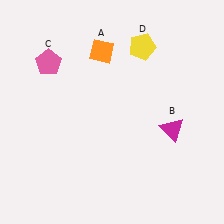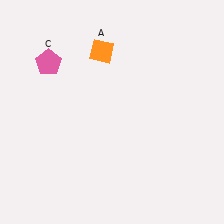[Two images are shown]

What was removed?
The yellow pentagon (D), the magenta triangle (B) were removed in Image 2.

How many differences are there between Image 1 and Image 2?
There are 2 differences between the two images.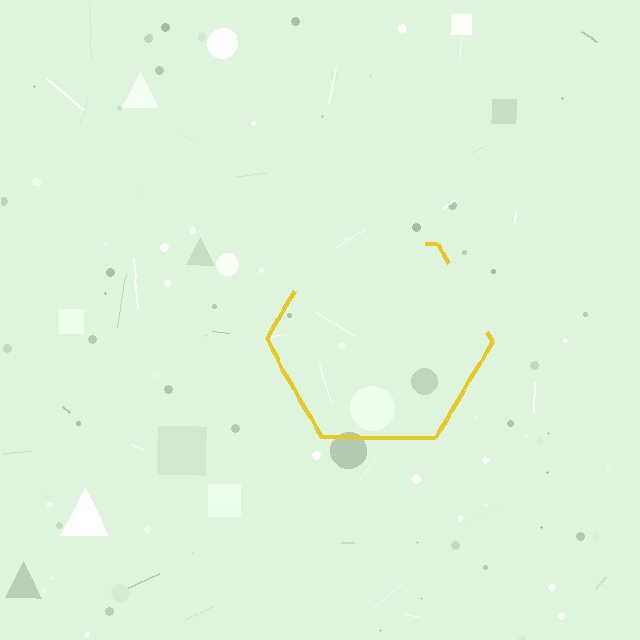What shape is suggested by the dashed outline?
The dashed outline suggests a hexagon.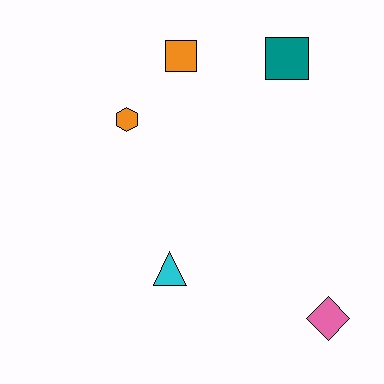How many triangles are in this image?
There is 1 triangle.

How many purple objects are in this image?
There are no purple objects.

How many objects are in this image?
There are 5 objects.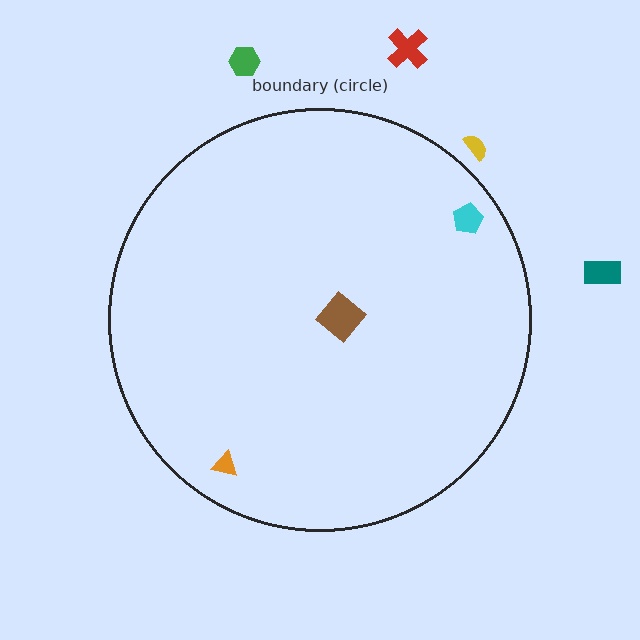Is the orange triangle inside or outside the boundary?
Inside.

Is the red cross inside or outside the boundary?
Outside.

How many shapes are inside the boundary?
3 inside, 4 outside.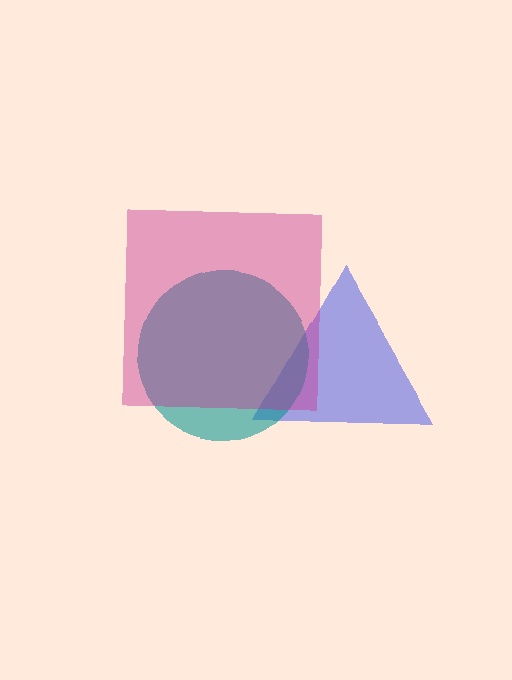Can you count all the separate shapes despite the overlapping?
Yes, there are 3 separate shapes.